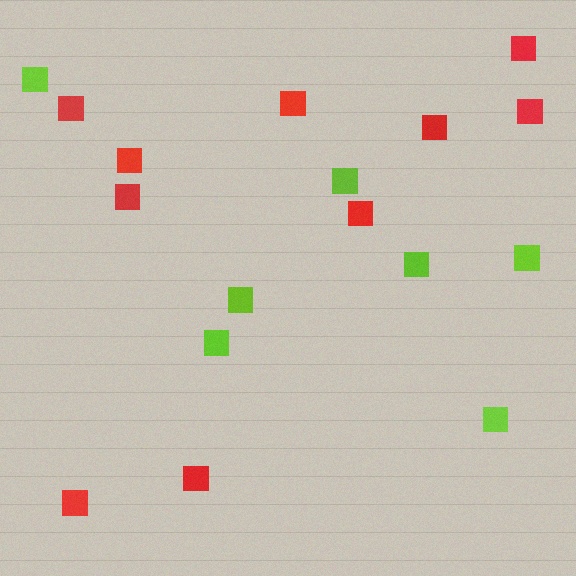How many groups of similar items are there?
There are 2 groups: one group of red squares (10) and one group of lime squares (7).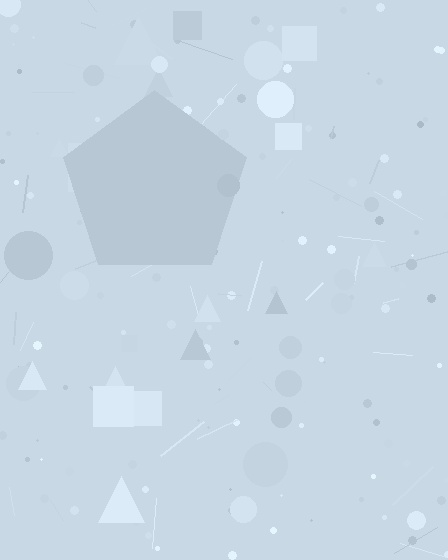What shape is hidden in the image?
A pentagon is hidden in the image.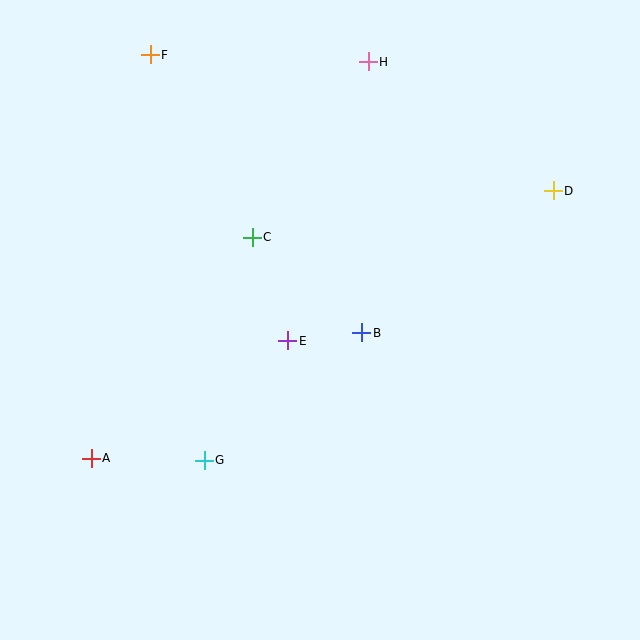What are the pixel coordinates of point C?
Point C is at (252, 237).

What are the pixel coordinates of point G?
Point G is at (204, 460).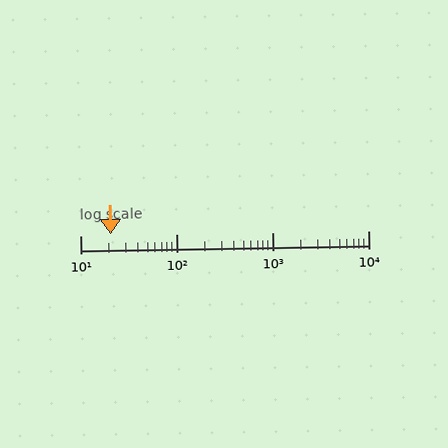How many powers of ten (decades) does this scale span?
The scale spans 3 decades, from 10 to 10000.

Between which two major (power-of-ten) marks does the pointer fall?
The pointer is between 10 and 100.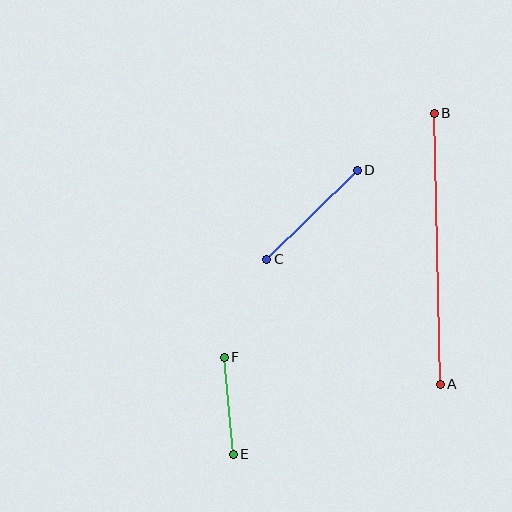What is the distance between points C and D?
The distance is approximately 127 pixels.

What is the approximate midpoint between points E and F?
The midpoint is at approximately (229, 406) pixels.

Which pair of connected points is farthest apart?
Points A and B are farthest apart.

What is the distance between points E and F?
The distance is approximately 97 pixels.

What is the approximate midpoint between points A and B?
The midpoint is at approximately (437, 249) pixels.